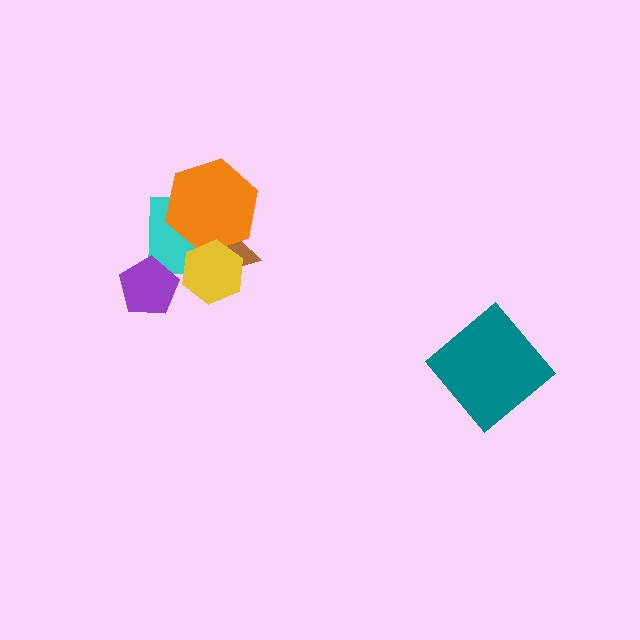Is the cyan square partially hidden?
Yes, it is partially covered by another shape.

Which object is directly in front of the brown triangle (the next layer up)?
The orange hexagon is directly in front of the brown triangle.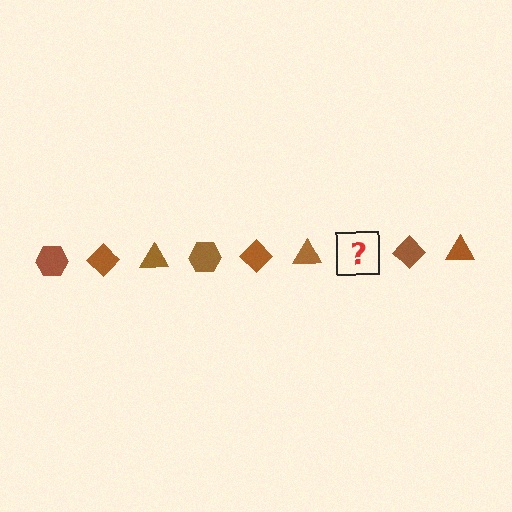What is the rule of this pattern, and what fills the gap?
The rule is that the pattern cycles through hexagon, diamond, triangle shapes in brown. The gap should be filled with a brown hexagon.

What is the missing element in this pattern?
The missing element is a brown hexagon.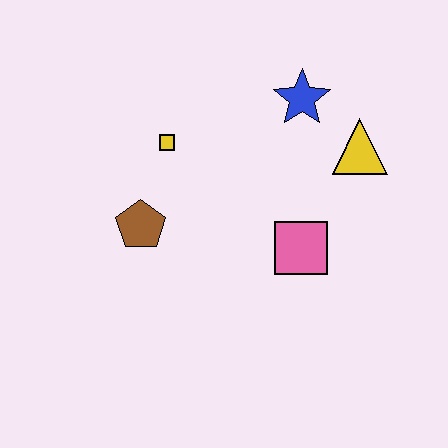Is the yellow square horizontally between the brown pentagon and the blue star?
Yes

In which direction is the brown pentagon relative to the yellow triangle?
The brown pentagon is to the left of the yellow triangle.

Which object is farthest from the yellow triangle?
The brown pentagon is farthest from the yellow triangle.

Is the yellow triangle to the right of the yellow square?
Yes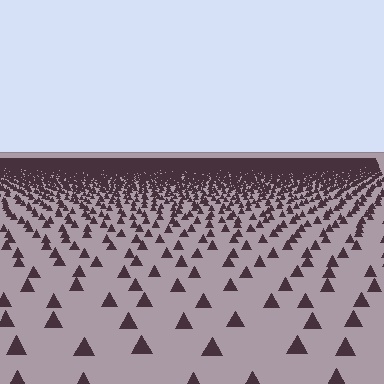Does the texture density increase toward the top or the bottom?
Density increases toward the top.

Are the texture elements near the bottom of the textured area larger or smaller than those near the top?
Larger. Near the bottom, elements are closer to the viewer and appear at a bigger on-screen size.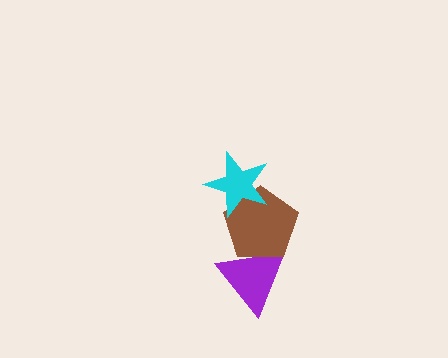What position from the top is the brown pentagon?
The brown pentagon is 2nd from the top.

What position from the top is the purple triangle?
The purple triangle is 3rd from the top.